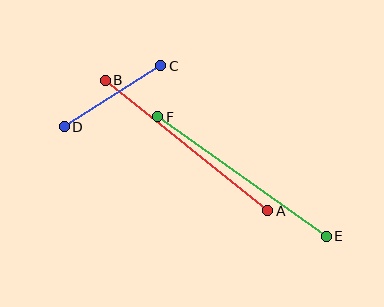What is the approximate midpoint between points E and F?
The midpoint is at approximately (242, 177) pixels.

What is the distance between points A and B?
The distance is approximately 209 pixels.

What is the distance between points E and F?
The distance is approximately 207 pixels.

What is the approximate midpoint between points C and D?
The midpoint is at approximately (112, 96) pixels.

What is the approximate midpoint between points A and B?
The midpoint is at approximately (186, 146) pixels.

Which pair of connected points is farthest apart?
Points A and B are farthest apart.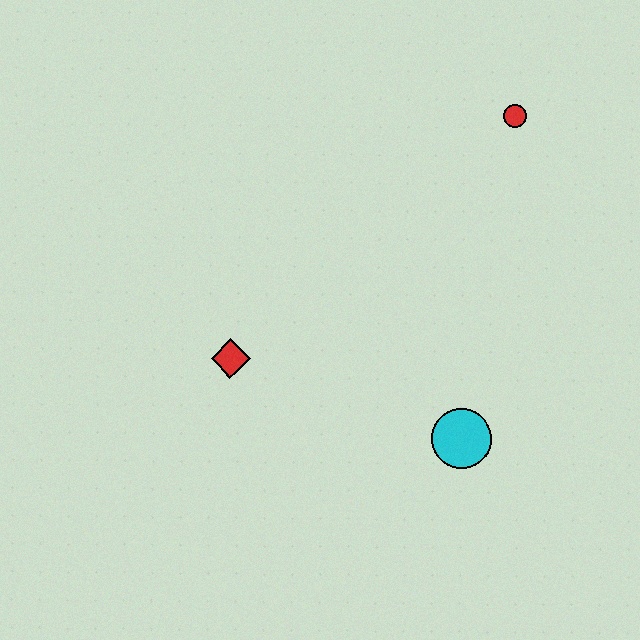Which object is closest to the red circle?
The cyan circle is closest to the red circle.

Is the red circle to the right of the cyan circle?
Yes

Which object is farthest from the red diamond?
The red circle is farthest from the red diamond.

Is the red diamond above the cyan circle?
Yes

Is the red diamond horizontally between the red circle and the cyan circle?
No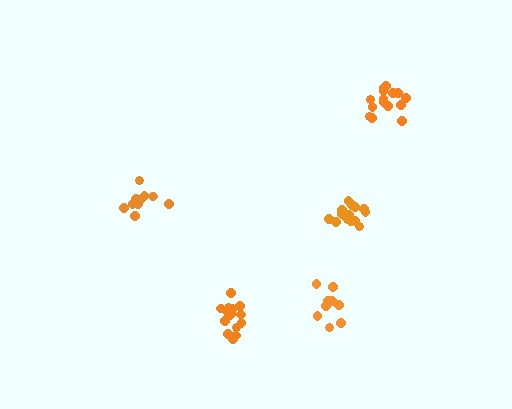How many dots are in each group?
Group 1: 9 dots, Group 2: 10 dots, Group 3: 15 dots, Group 4: 15 dots, Group 5: 15 dots (64 total).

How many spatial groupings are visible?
There are 5 spatial groupings.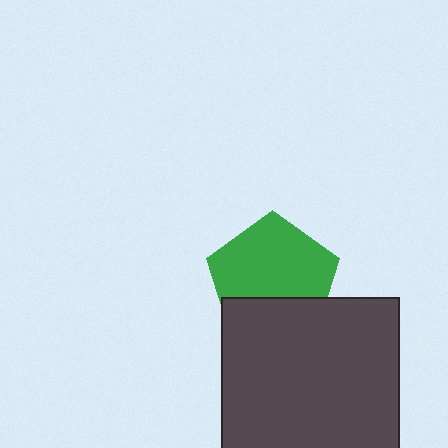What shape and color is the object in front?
The object in front is a dark gray square.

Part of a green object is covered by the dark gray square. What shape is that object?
It is a pentagon.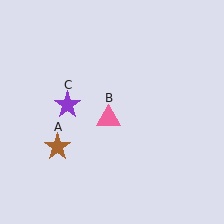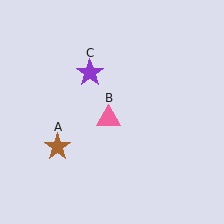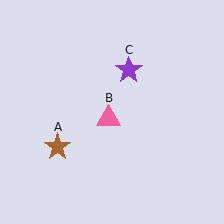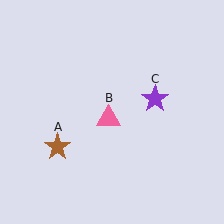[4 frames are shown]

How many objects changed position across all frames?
1 object changed position: purple star (object C).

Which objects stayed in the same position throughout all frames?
Brown star (object A) and pink triangle (object B) remained stationary.